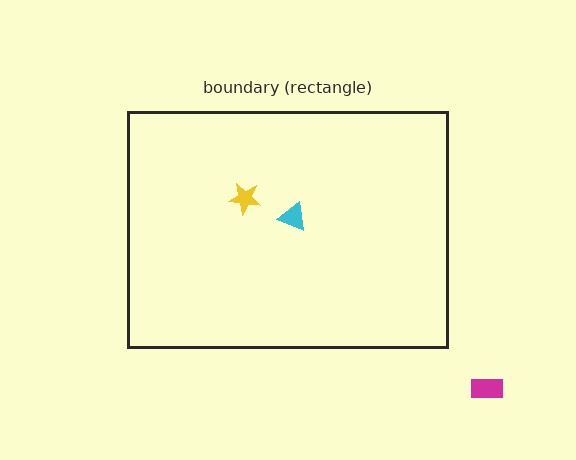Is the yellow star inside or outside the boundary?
Inside.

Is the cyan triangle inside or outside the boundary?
Inside.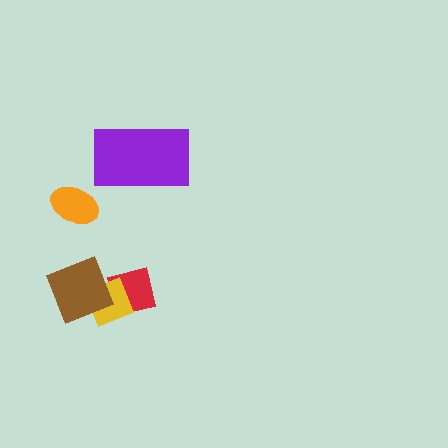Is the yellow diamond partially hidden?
Yes, it is partially covered by another shape.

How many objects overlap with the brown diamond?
2 objects overlap with the brown diamond.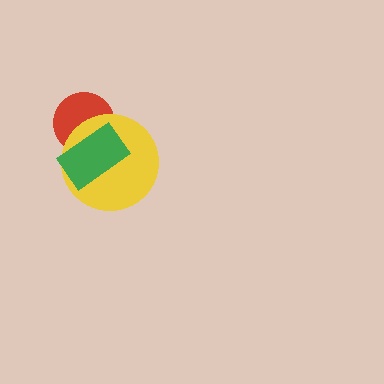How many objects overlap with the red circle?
2 objects overlap with the red circle.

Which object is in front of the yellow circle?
The green rectangle is in front of the yellow circle.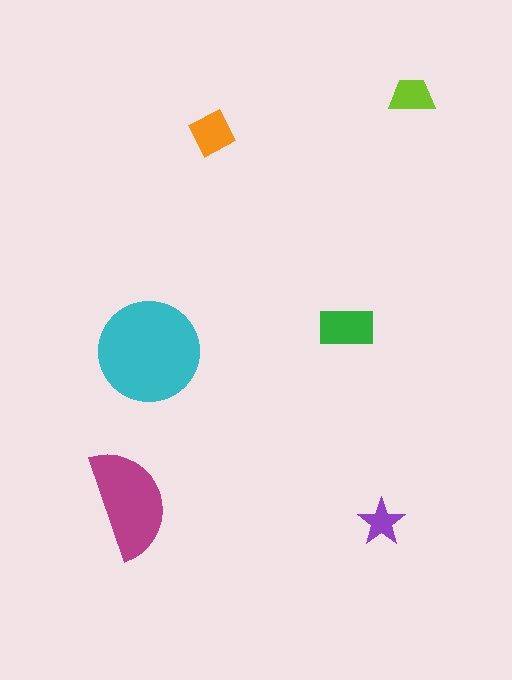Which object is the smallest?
The purple star.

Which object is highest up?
The lime trapezoid is topmost.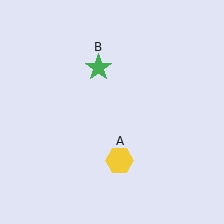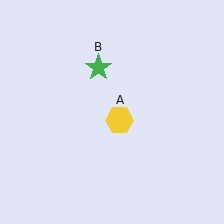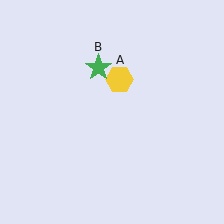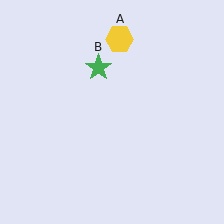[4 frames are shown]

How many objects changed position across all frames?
1 object changed position: yellow hexagon (object A).